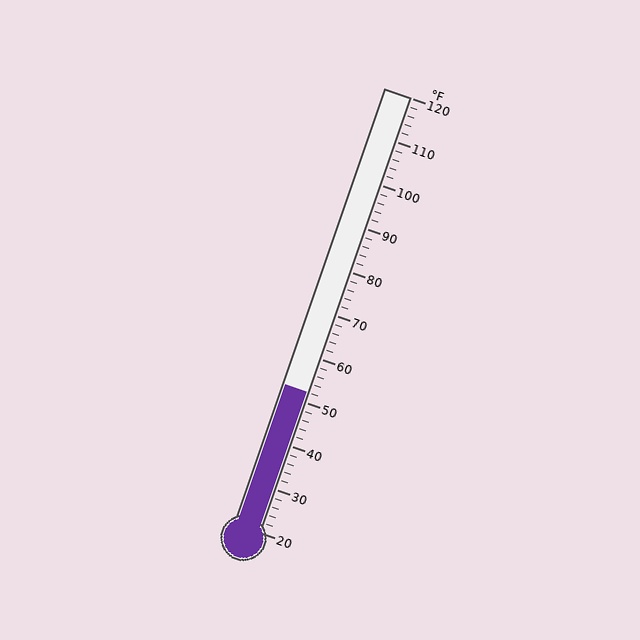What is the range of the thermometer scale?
The thermometer scale ranges from 20°F to 120°F.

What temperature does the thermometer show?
The thermometer shows approximately 52°F.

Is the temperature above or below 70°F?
The temperature is below 70°F.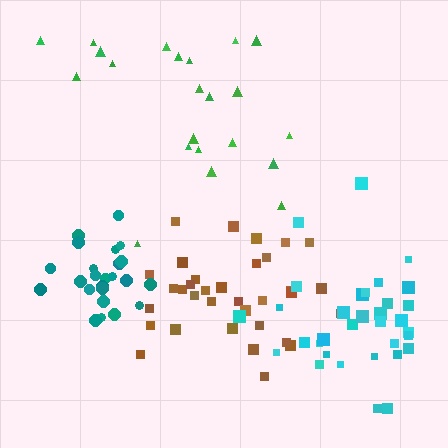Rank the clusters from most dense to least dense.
teal, brown, cyan, green.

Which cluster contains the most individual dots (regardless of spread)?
Brown (34).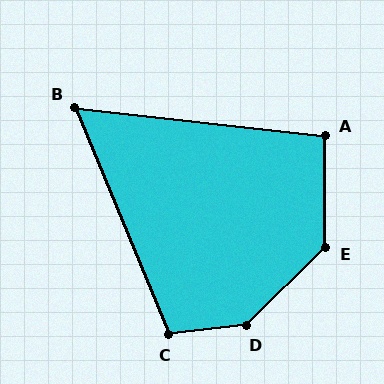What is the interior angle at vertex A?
Approximately 97 degrees (obtuse).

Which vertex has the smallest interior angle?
B, at approximately 61 degrees.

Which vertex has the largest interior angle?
D, at approximately 142 degrees.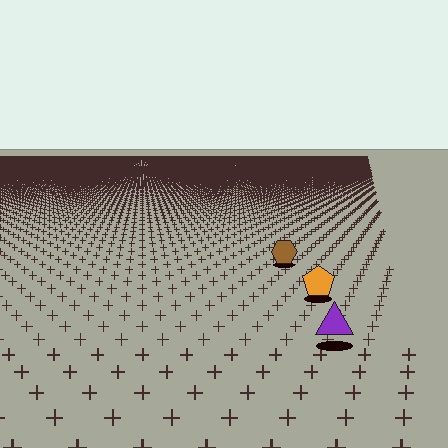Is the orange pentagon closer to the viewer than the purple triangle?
No. The purple triangle is closer — you can tell from the texture gradient: the ground texture is coarser near it.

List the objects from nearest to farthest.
From nearest to farthest: the purple triangle, the orange pentagon, the brown hexagon.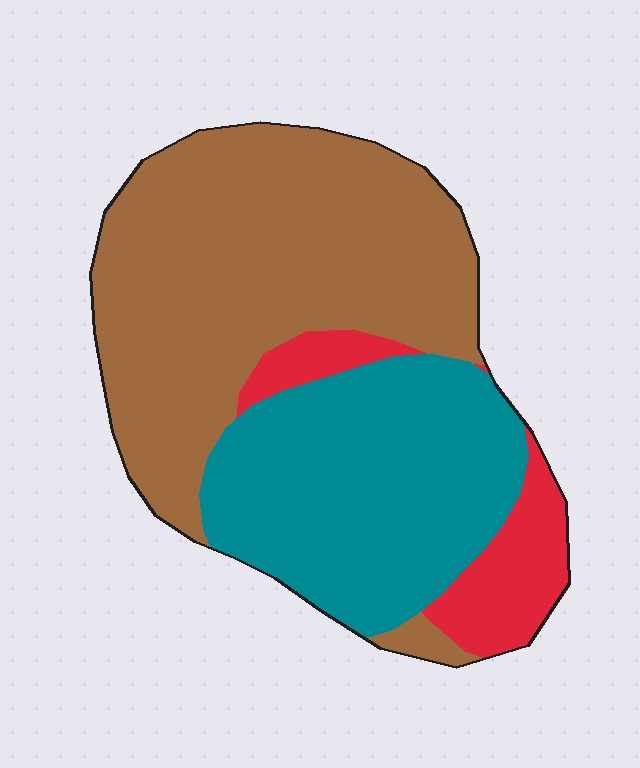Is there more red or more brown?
Brown.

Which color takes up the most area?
Brown, at roughly 50%.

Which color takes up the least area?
Red, at roughly 10%.